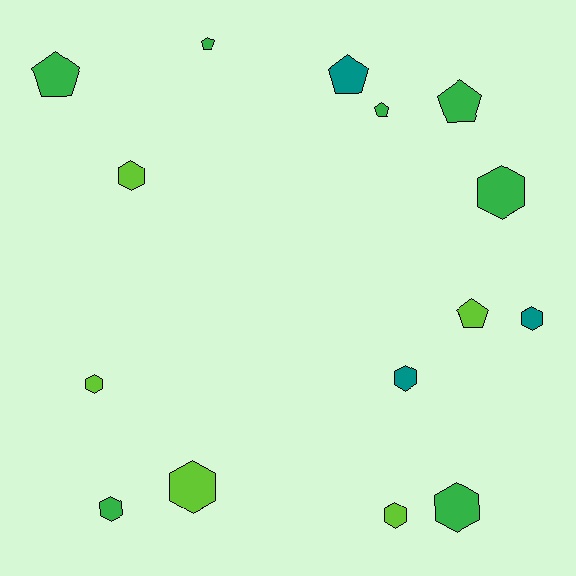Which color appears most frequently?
Green, with 7 objects.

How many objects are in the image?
There are 15 objects.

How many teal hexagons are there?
There are 2 teal hexagons.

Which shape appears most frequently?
Hexagon, with 9 objects.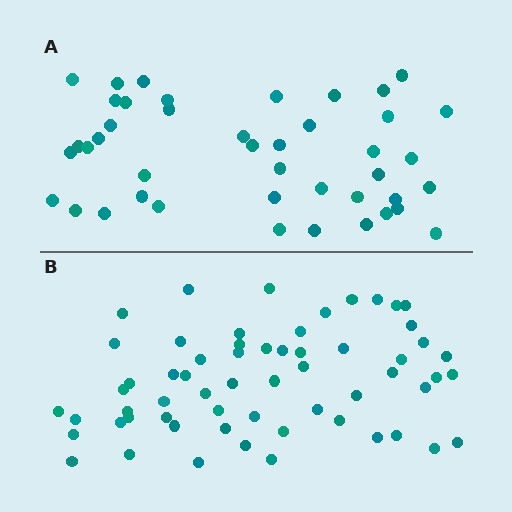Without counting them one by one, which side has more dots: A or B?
Region B (the bottom region) has more dots.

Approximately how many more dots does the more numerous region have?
Region B has approximately 15 more dots than region A.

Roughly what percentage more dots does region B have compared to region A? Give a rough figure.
About 40% more.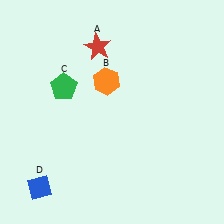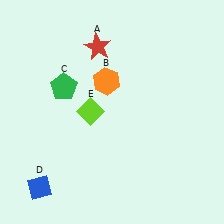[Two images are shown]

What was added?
A lime diamond (E) was added in Image 2.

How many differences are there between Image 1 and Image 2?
There is 1 difference between the two images.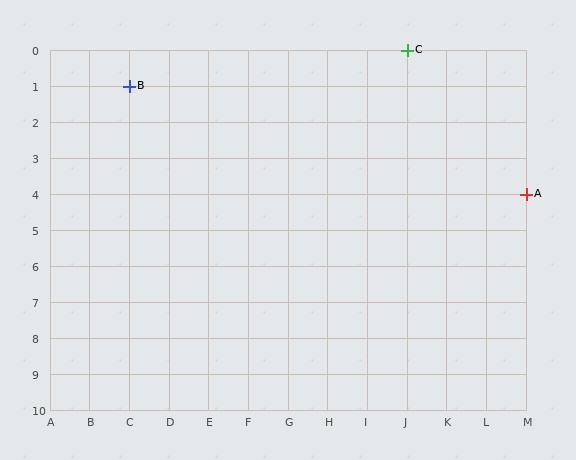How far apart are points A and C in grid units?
Points A and C are 3 columns and 4 rows apart (about 5.0 grid units diagonally).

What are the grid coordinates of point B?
Point B is at grid coordinates (C, 1).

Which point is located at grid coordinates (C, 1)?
Point B is at (C, 1).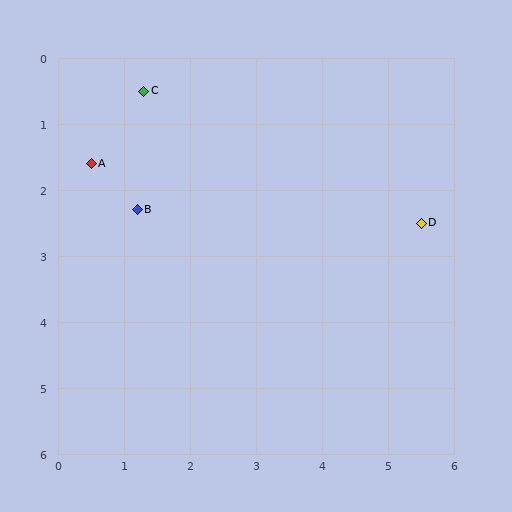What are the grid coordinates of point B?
Point B is at approximately (1.2, 2.3).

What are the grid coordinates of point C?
Point C is at approximately (1.3, 0.5).